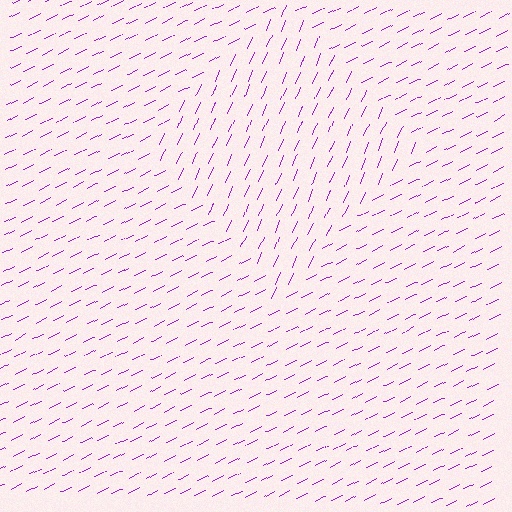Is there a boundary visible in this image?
Yes, there is a texture boundary formed by a change in line orientation.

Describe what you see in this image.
The image is filled with small purple line segments. A diamond region in the image has lines oriented differently from the surrounding lines, creating a visible texture boundary.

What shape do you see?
I see a diamond.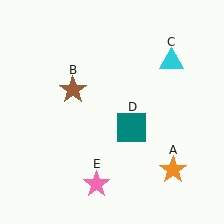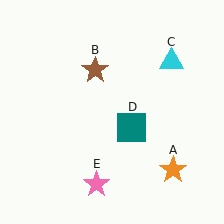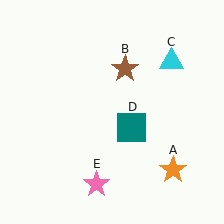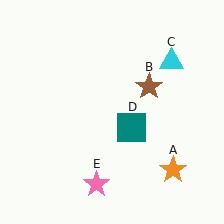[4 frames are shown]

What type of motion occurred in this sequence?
The brown star (object B) rotated clockwise around the center of the scene.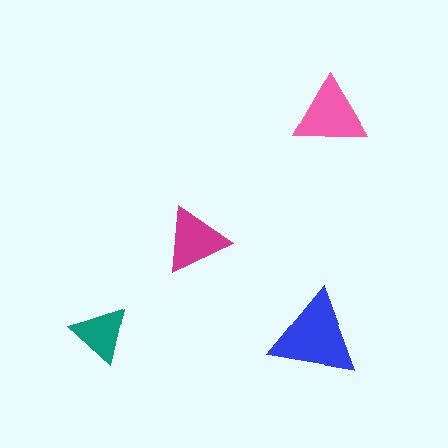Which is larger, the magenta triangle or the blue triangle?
The blue one.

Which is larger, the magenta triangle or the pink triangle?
The pink one.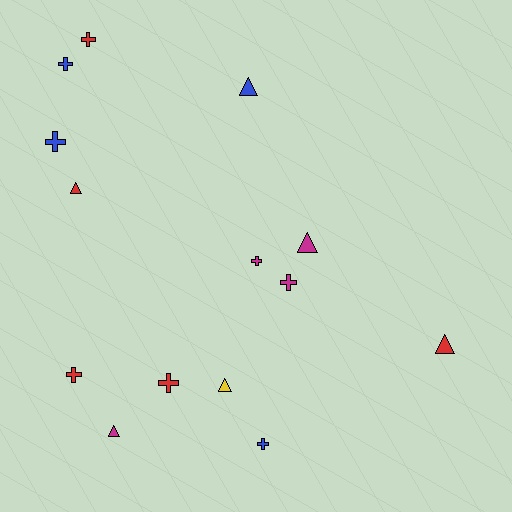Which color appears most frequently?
Red, with 5 objects.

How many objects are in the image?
There are 14 objects.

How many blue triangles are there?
There is 1 blue triangle.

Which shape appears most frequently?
Cross, with 8 objects.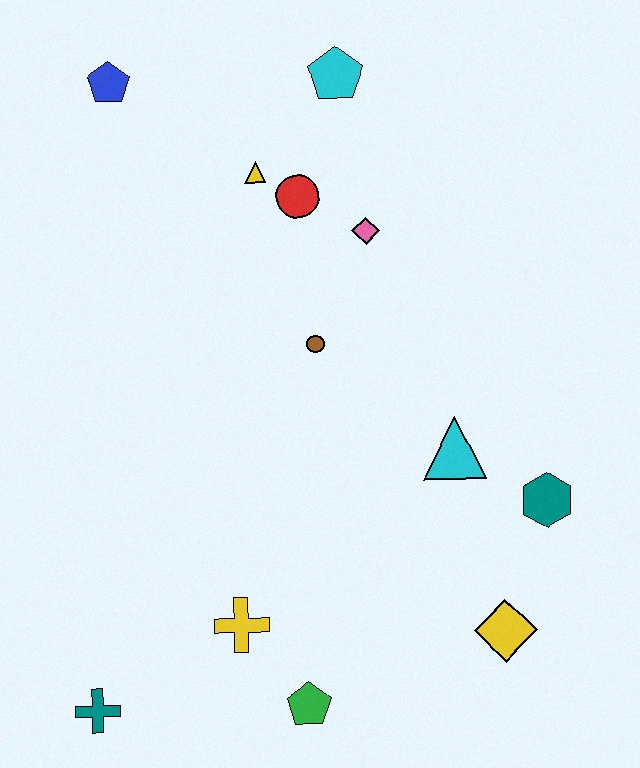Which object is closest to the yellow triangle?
The red circle is closest to the yellow triangle.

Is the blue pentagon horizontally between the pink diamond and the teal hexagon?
No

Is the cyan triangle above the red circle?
No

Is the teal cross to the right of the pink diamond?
No